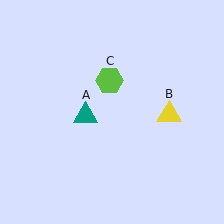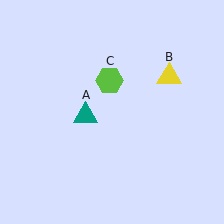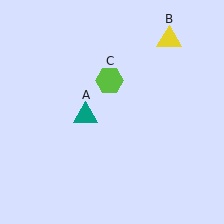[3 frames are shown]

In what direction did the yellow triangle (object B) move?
The yellow triangle (object B) moved up.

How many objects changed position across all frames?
1 object changed position: yellow triangle (object B).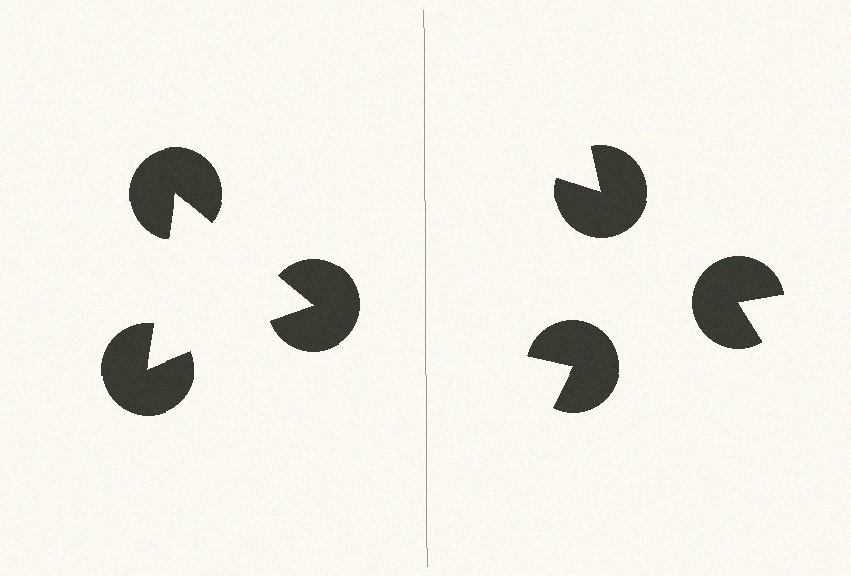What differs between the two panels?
The pac-man discs are positioned identically on both sides; only the wedge orientations differ. On the left they align to a triangle; on the right they are misaligned.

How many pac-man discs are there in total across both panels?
6 — 3 on each side.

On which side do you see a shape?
An illusory triangle appears on the left side. On the right side the wedge cuts are rotated, so no coherent shape forms.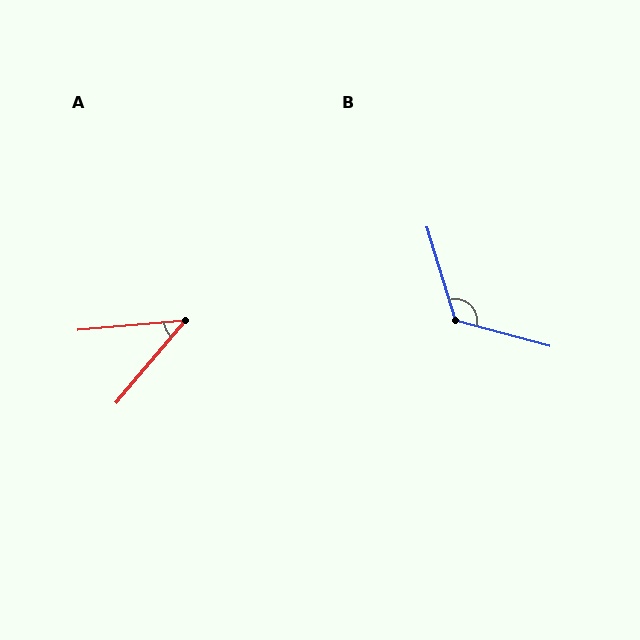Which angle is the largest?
B, at approximately 122 degrees.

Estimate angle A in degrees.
Approximately 44 degrees.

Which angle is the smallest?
A, at approximately 44 degrees.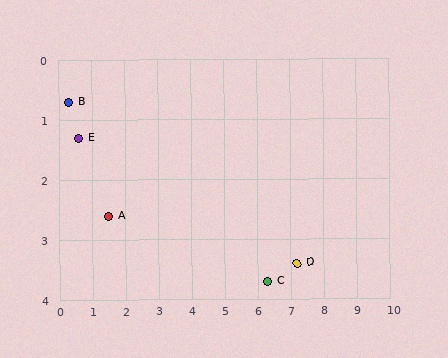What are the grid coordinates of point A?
Point A is at approximately (1.5, 2.6).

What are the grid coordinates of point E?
Point E is at approximately (0.6, 1.3).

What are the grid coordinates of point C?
Point C is at approximately (6.3, 3.7).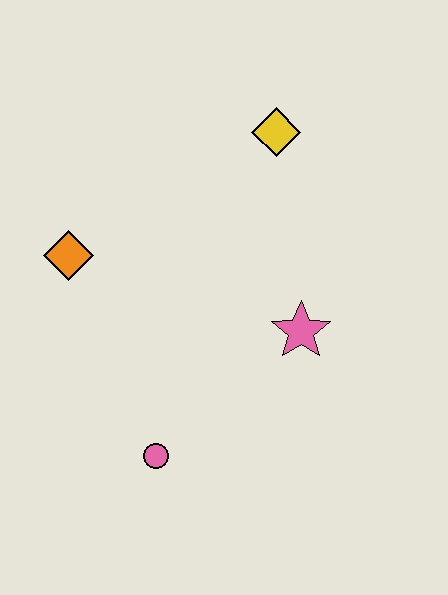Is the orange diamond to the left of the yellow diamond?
Yes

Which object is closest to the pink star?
The pink circle is closest to the pink star.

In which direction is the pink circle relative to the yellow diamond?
The pink circle is below the yellow diamond.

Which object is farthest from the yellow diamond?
The pink circle is farthest from the yellow diamond.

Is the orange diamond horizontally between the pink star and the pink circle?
No